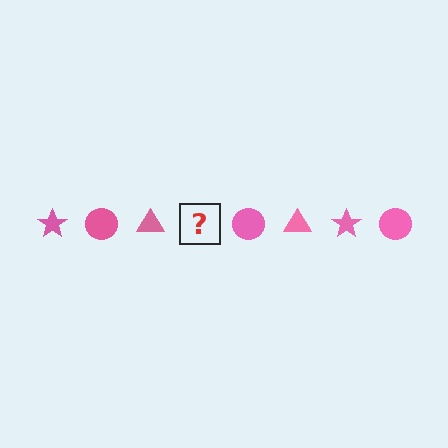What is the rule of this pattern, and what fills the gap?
The rule is that the pattern cycles through star, circle, triangle shapes in pink. The gap should be filled with a pink star.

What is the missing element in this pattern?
The missing element is a pink star.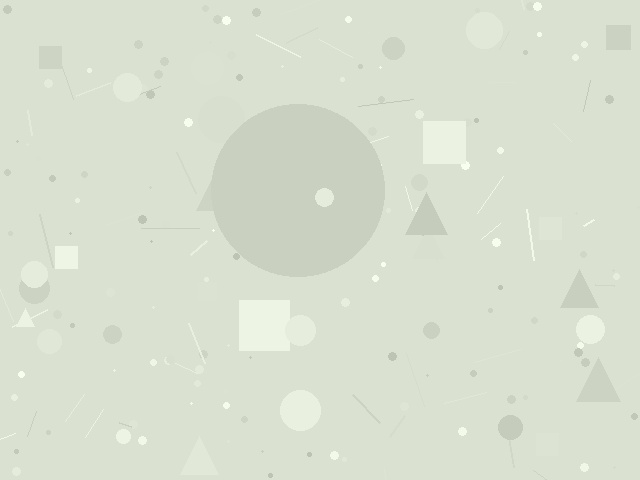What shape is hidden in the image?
A circle is hidden in the image.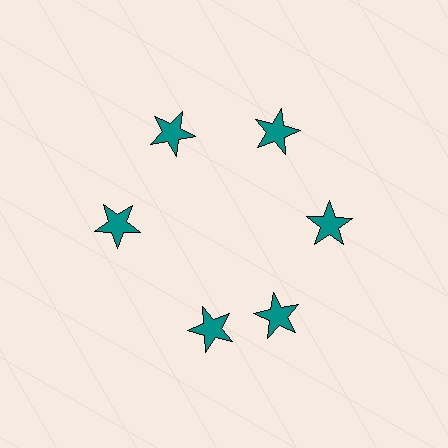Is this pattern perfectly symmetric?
No. The 6 teal stars are arranged in a ring, but one element near the 7 o'clock position is rotated out of alignment along the ring, breaking the 6-fold rotational symmetry.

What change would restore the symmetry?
The symmetry would be restored by rotating it back into even spacing with its neighbors so that all 6 stars sit at equal angles and equal distance from the center.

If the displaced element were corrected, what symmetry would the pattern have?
It would have 6-fold rotational symmetry — the pattern would map onto itself every 60 degrees.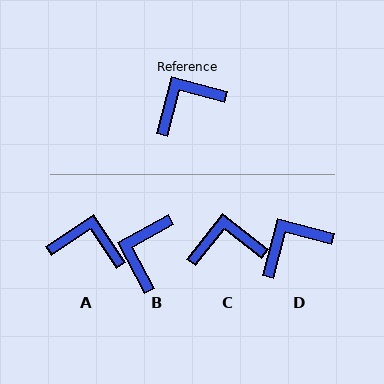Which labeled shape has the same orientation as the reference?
D.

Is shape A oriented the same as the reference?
No, it is off by about 41 degrees.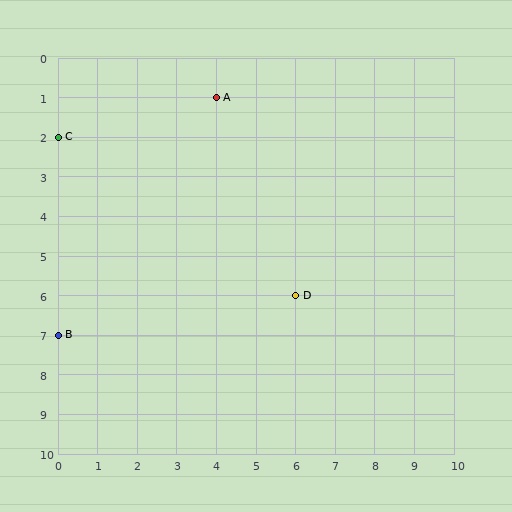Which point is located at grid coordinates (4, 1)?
Point A is at (4, 1).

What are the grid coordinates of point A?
Point A is at grid coordinates (4, 1).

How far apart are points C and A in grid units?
Points C and A are 4 columns and 1 row apart (about 4.1 grid units diagonally).